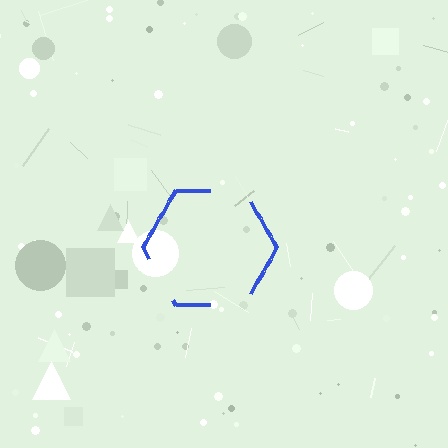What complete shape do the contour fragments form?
The contour fragments form a hexagon.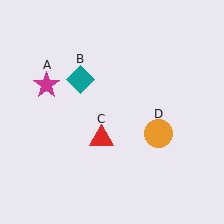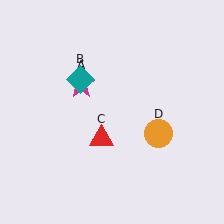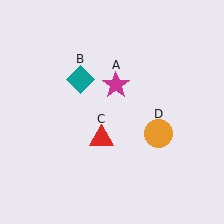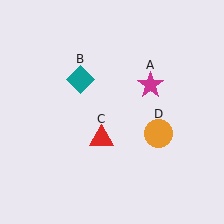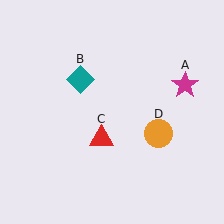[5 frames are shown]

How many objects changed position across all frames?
1 object changed position: magenta star (object A).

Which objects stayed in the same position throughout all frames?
Teal diamond (object B) and red triangle (object C) and orange circle (object D) remained stationary.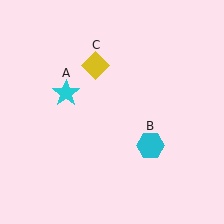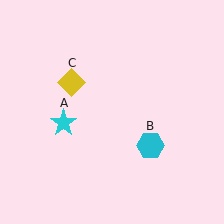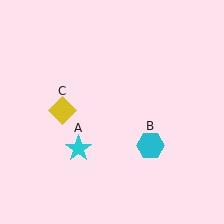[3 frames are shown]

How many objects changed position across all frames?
2 objects changed position: cyan star (object A), yellow diamond (object C).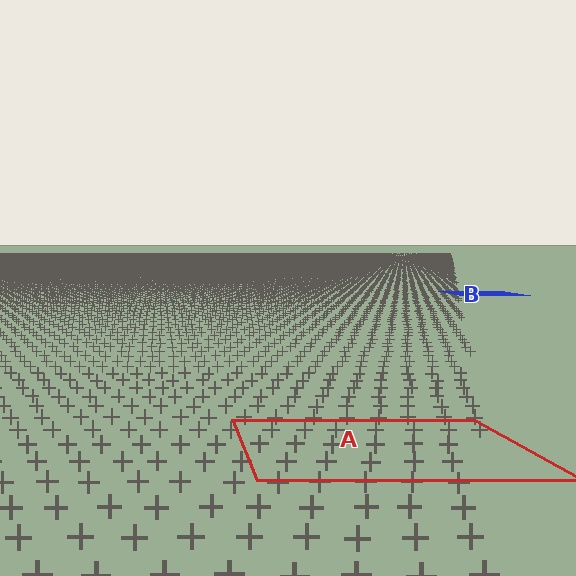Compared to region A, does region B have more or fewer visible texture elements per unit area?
Region B has more texture elements per unit area — they are packed more densely because it is farther away.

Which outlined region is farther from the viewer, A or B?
Region B is farther from the viewer — the texture elements inside it appear smaller and more densely packed.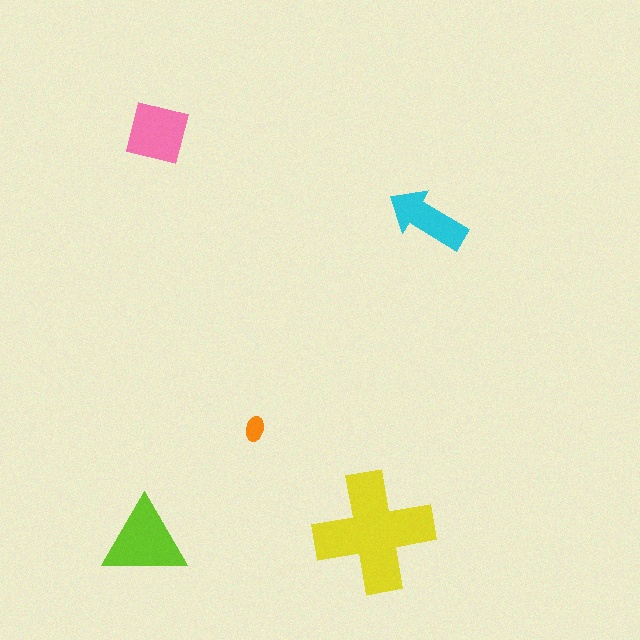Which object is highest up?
The pink square is topmost.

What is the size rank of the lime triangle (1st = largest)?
2nd.